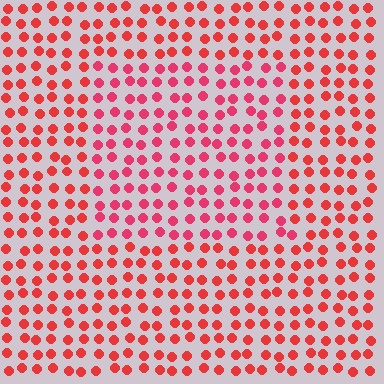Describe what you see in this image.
The image is filled with small red elements in a uniform arrangement. A rectangle-shaped region is visible where the elements are tinted to a slightly different hue, forming a subtle color boundary.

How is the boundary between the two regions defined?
The boundary is defined purely by a slight shift in hue (about 18 degrees). Spacing, size, and orientation are identical on both sides.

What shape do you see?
I see a rectangle.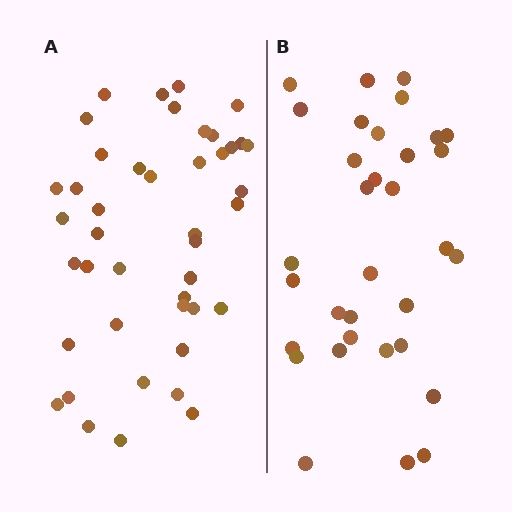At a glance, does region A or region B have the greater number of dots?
Region A (the left region) has more dots.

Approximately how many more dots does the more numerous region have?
Region A has roughly 10 or so more dots than region B.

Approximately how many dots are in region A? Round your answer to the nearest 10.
About 40 dots. (The exact count is 43, which rounds to 40.)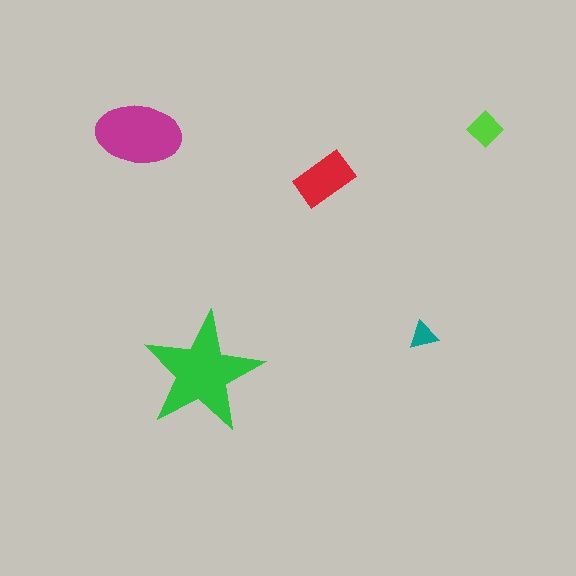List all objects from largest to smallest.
The green star, the magenta ellipse, the red rectangle, the lime diamond, the teal triangle.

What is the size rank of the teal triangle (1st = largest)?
5th.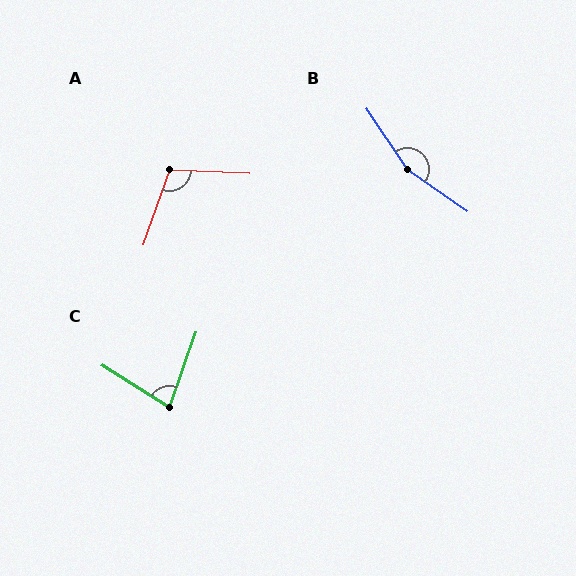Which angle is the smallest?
C, at approximately 77 degrees.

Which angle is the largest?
B, at approximately 159 degrees.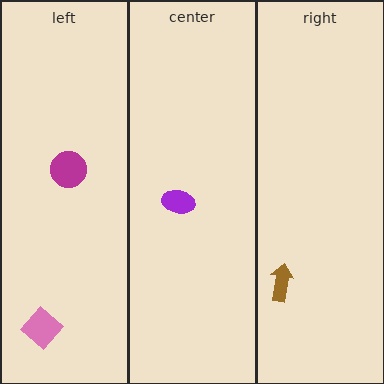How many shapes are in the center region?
1.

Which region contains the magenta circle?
The left region.